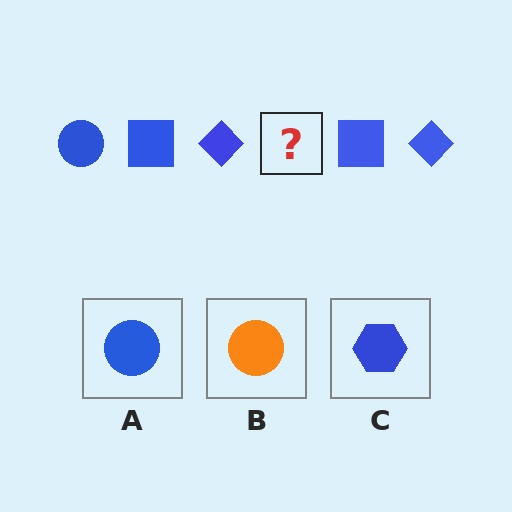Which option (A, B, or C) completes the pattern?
A.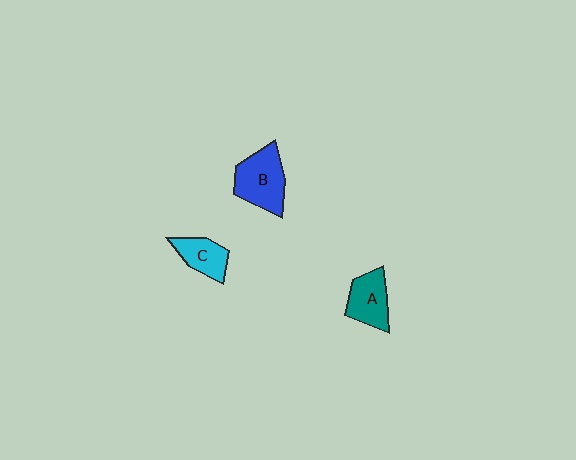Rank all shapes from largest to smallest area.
From largest to smallest: B (blue), A (teal), C (cyan).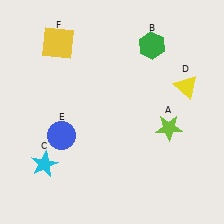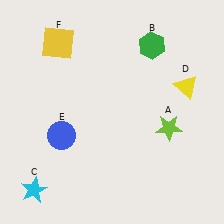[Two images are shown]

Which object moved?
The cyan star (C) moved down.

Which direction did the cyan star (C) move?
The cyan star (C) moved down.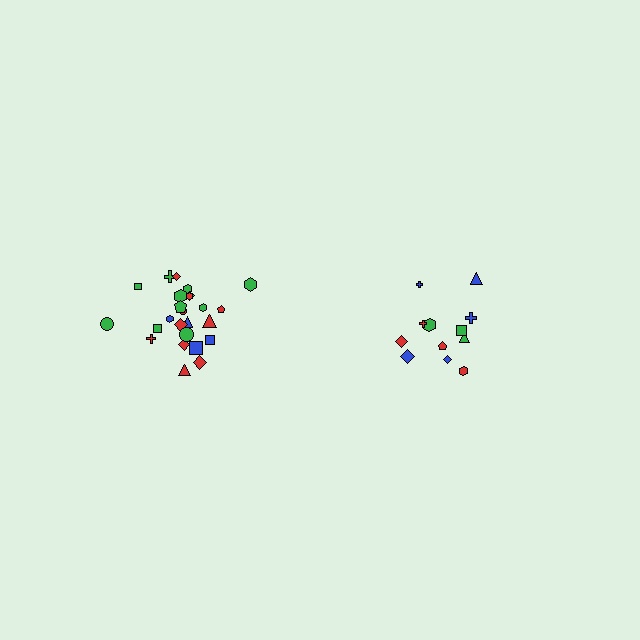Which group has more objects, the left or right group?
The left group.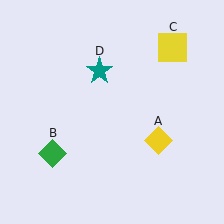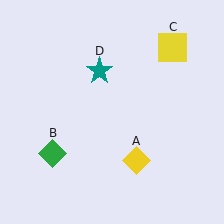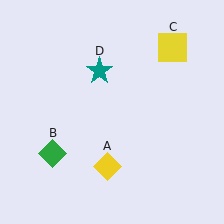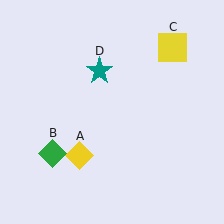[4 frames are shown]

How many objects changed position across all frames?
1 object changed position: yellow diamond (object A).